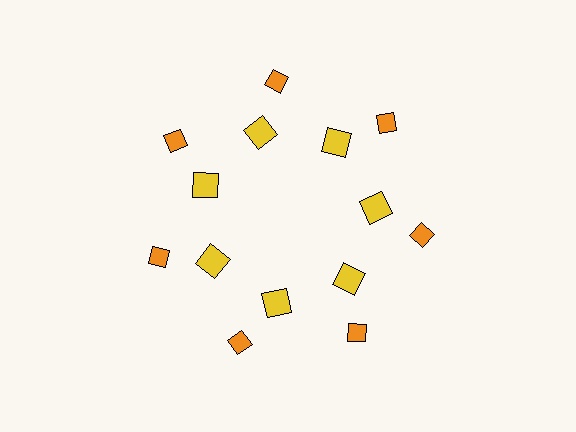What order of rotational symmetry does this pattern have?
This pattern has 7-fold rotational symmetry.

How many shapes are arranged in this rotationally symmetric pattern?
There are 14 shapes, arranged in 7 groups of 2.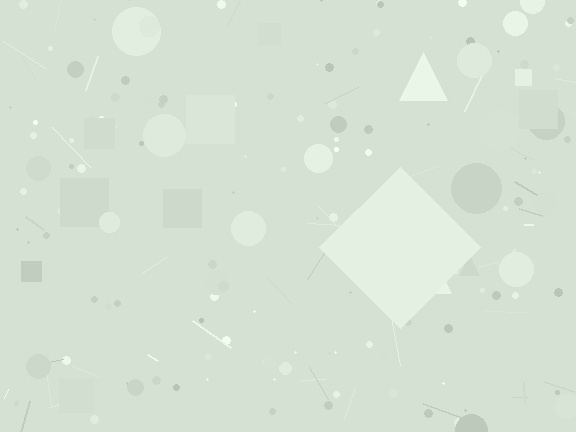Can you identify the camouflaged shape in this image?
The camouflaged shape is a diamond.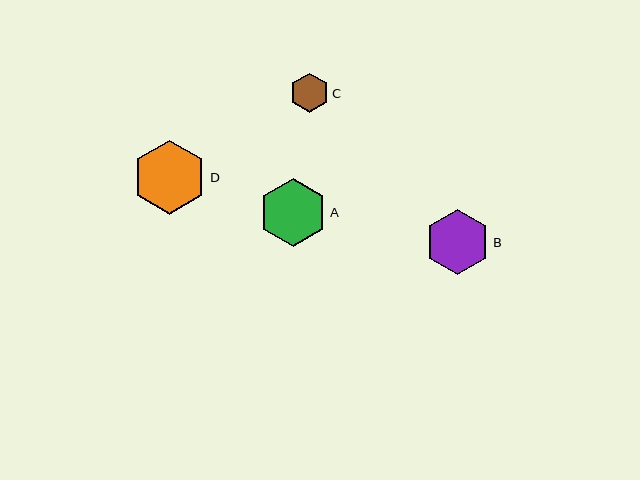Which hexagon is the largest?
Hexagon D is the largest with a size of approximately 74 pixels.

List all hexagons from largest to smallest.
From largest to smallest: D, A, B, C.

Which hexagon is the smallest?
Hexagon C is the smallest with a size of approximately 39 pixels.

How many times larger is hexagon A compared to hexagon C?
Hexagon A is approximately 1.7 times the size of hexagon C.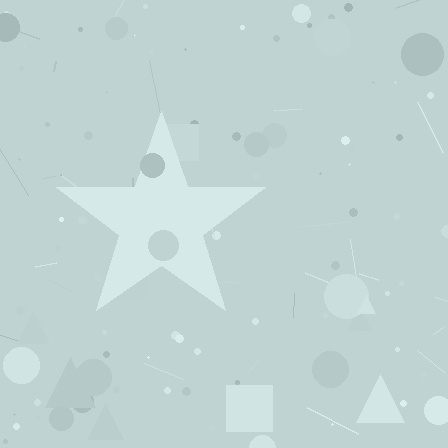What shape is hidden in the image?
A star is hidden in the image.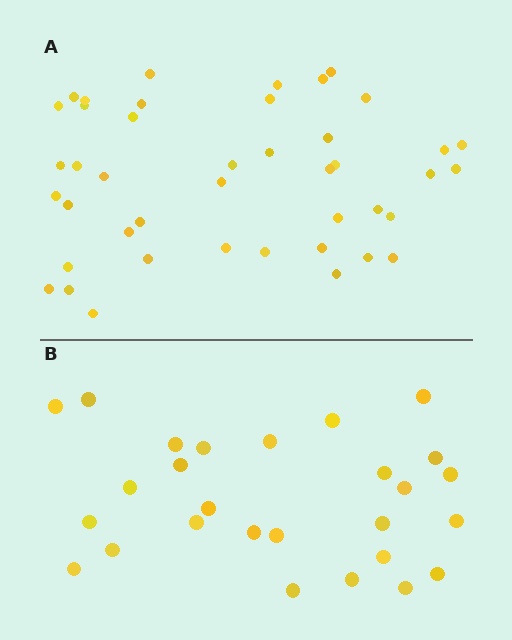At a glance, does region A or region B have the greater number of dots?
Region A (the top region) has more dots.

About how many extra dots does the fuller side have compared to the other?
Region A has approximately 15 more dots than region B.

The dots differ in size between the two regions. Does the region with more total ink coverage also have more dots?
No. Region B has more total ink coverage because its dots are larger, but region A actually contains more individual dots. Total area can be misleading — the number of items is what matters here.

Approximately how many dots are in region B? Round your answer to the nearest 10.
About 30 dots. (The exact count is 27, which rounds to 30.)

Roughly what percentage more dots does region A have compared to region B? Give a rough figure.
About 60% more.